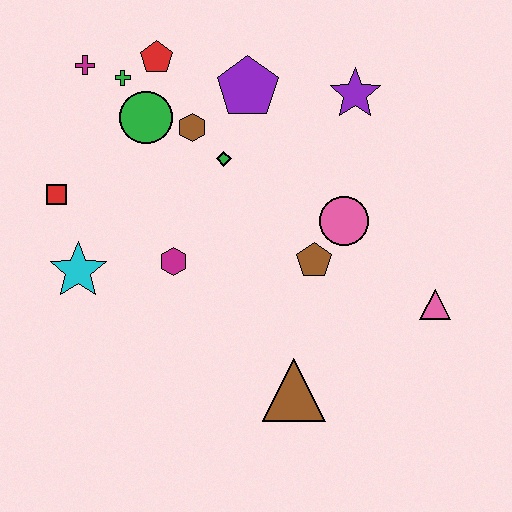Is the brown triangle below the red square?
Yes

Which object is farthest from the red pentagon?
The pink triangle is farthest from the red pentagon.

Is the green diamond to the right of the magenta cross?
Yes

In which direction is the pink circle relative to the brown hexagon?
The pink circle is to the right of the brown hexagon.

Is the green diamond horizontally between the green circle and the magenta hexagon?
No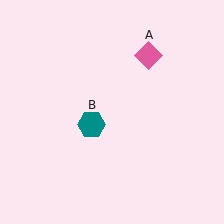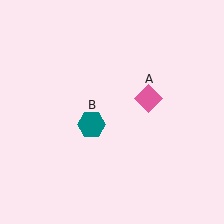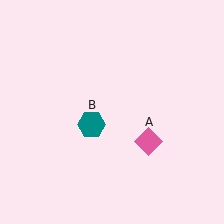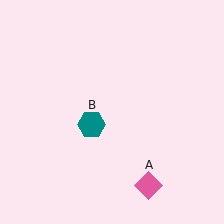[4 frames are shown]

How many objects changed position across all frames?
1 object changed position: pink diamond (object A).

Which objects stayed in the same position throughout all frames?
Teal hexagon (object B) remained stationary.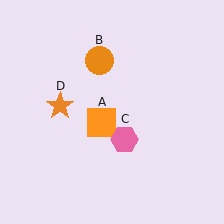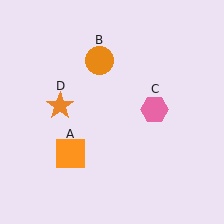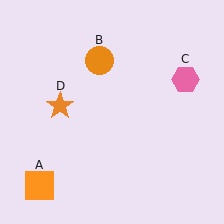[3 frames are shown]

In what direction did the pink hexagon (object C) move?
The pink hexagon (object C) moved up and to the right.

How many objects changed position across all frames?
2 objects changed position: orange square (object A), pink hexagon (object C).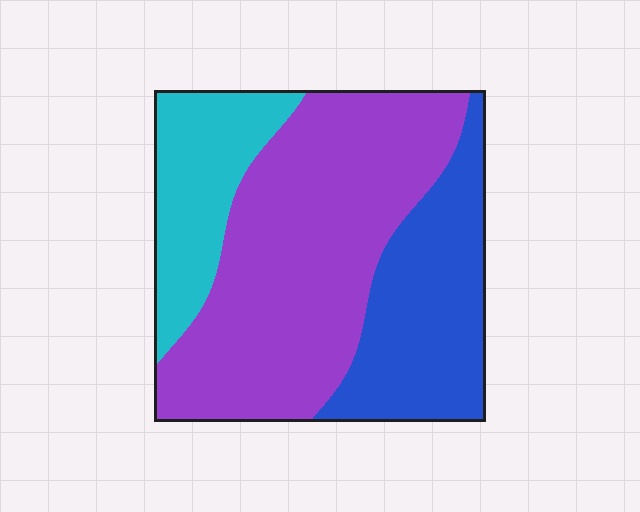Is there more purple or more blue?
Purple.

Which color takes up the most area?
Purple, at roughly 55%.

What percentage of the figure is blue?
Blue covers roughly 30% of the figure.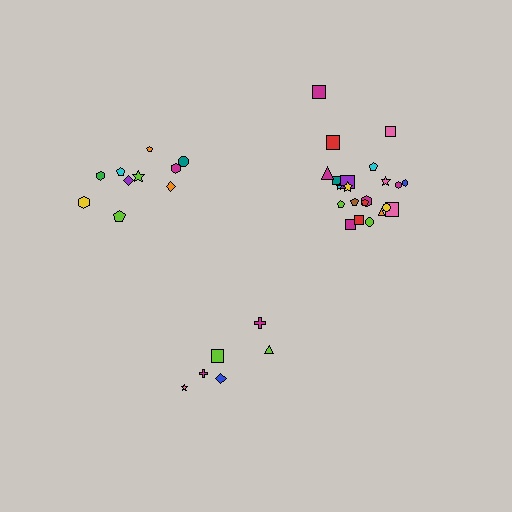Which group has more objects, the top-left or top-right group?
The top-right group.